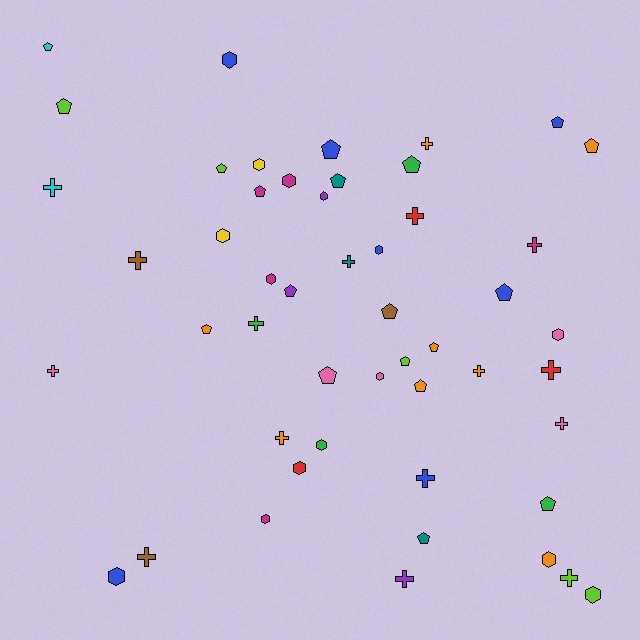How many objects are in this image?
There are 50 objects.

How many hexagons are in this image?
There are 15 hexagons.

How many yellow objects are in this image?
There are 2 yellow objects.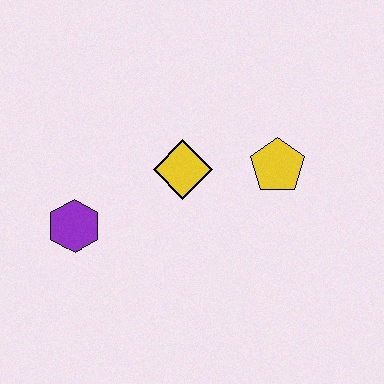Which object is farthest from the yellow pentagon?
The purple hexagon is farthest from the yellow pentagon.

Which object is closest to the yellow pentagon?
The yellow diamond is closest to the yellow pentagon.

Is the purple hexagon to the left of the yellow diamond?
Yes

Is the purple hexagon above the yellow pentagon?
No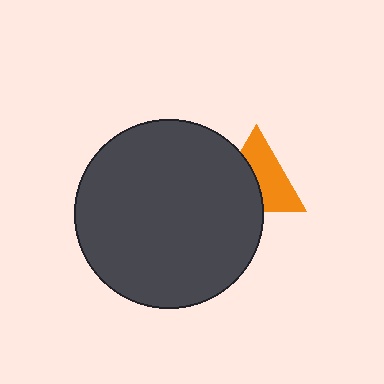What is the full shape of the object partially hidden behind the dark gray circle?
The partially hidden object is an orange triangle.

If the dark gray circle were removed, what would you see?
You would see the complete orange triangle.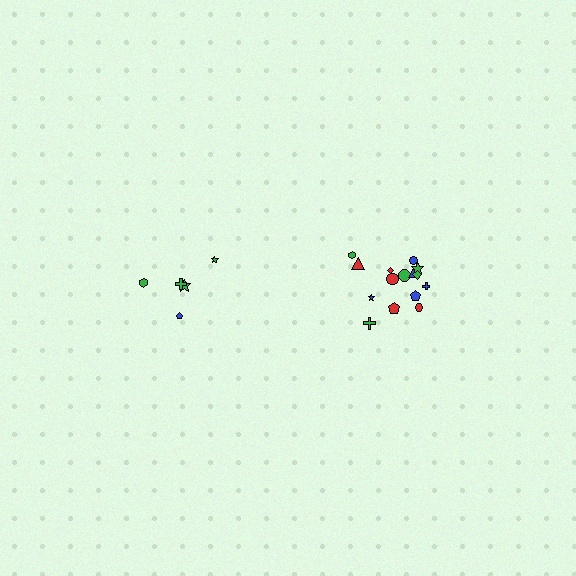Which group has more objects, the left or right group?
The right group.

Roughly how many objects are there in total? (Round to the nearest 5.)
Roughly 20 objects in total.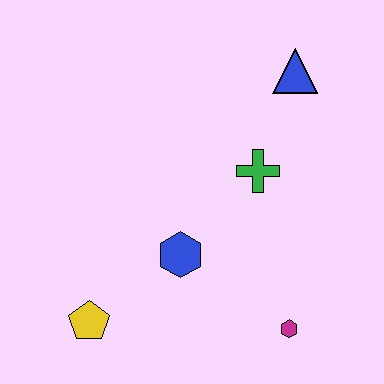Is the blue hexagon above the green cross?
No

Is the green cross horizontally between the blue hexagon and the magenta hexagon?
Yes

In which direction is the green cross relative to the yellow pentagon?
The green cross is to the right of the yellow pentagon.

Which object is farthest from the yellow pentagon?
The blue triangle is farthest from the yellow pentagon.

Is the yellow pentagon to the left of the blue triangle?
Yes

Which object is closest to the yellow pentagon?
The blue hexagon is closest to the yellow pentagon.